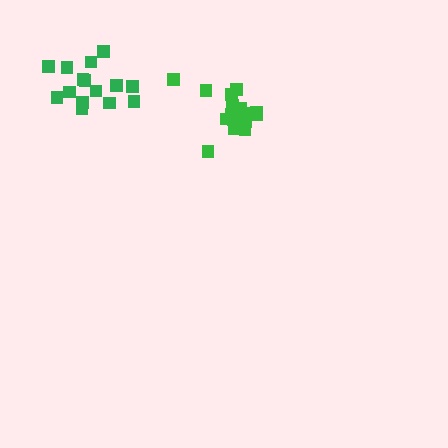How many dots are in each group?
Group 1: 18 dots, Group 2: 15 dots (33 total).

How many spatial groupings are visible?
There are 2 spatial groupings.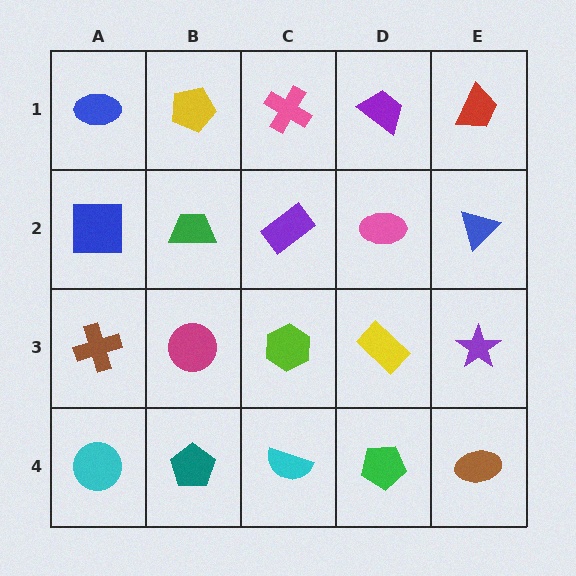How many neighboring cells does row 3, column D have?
4.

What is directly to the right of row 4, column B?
A cyan semicircle.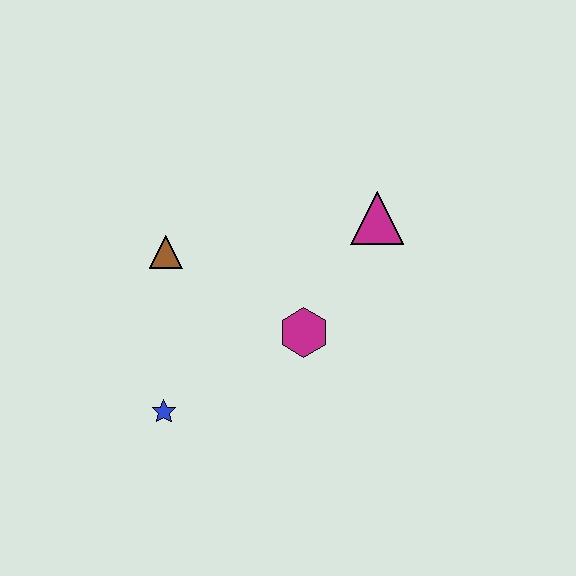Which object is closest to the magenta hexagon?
The magenta triangle is closest to the magenta hexagon.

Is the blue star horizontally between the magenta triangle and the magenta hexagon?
No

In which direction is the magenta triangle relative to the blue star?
The magenta triangle is to the right of the blue star.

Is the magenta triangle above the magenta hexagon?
Yes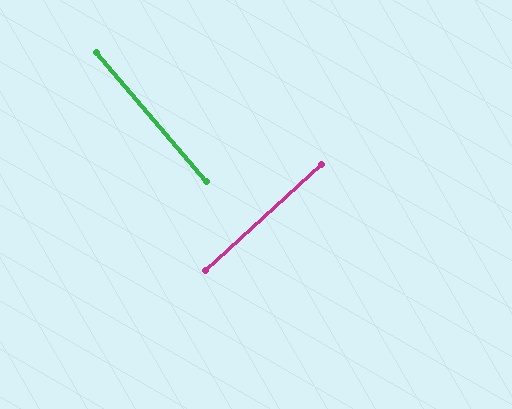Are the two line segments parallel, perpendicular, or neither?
Perpendicular — they meet at approximately 88°.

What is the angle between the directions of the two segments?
Approximately 88 degrees.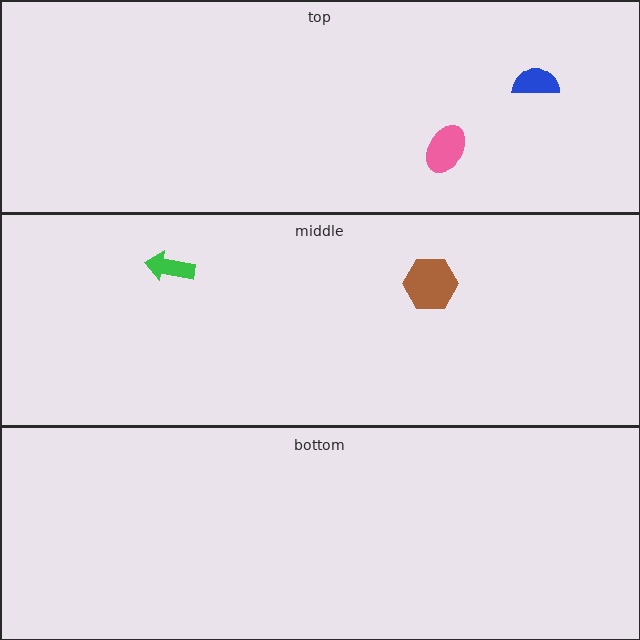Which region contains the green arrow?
The middle region.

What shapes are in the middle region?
The green arrow, the brown hexagon.